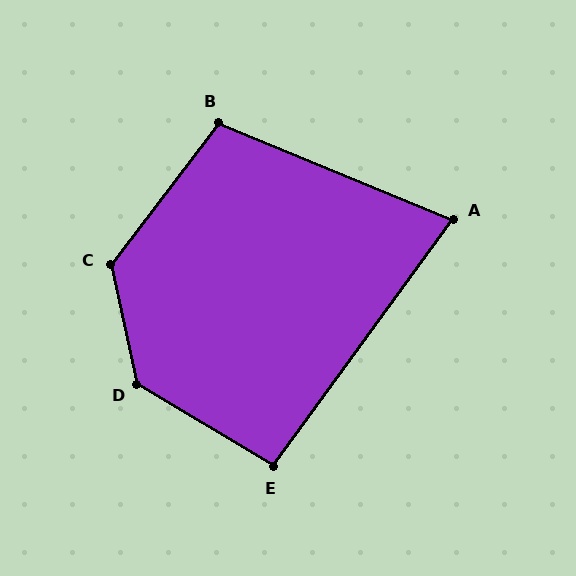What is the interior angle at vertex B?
Approximately 105 degrees (obtuse).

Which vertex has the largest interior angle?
D, at approximately 134 degrees.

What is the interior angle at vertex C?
Approximately 130 degrees (obtuse).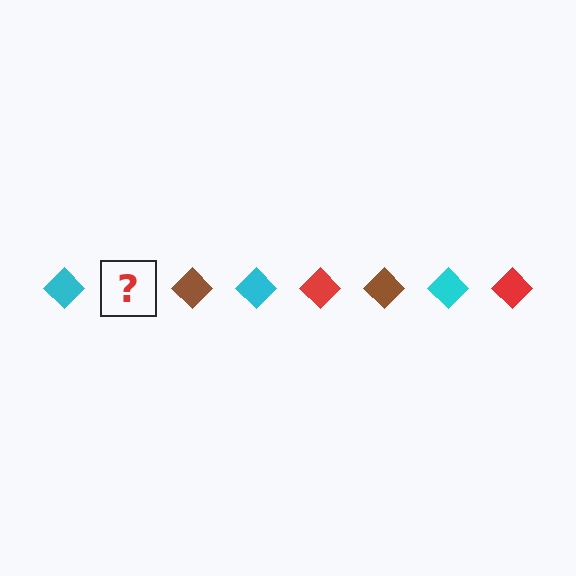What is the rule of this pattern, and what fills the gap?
The rule is that the pattern cycles through cyan, red, brown diamonds. The gap should be filled with a red diamond.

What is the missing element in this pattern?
The missing element is a red diamond.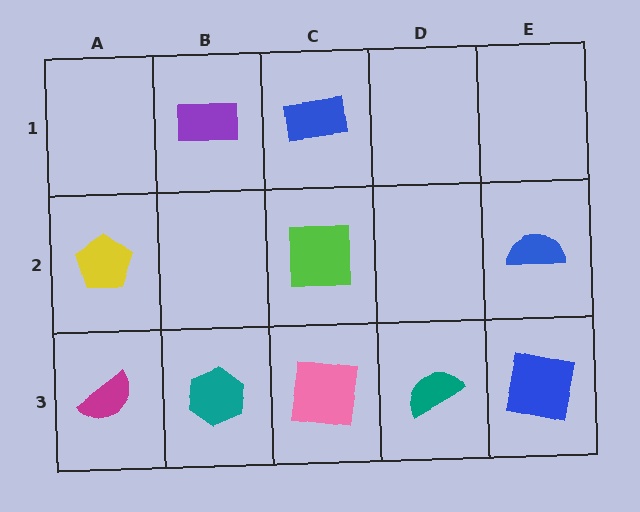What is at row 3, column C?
A pink square.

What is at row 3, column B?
A teal hexagon.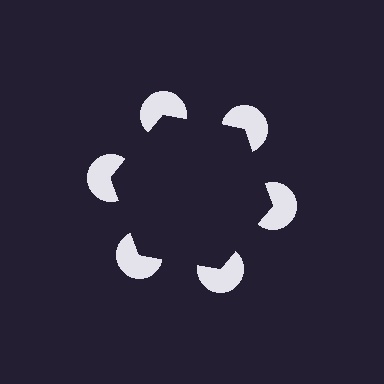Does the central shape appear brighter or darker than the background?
It typically appears slightly darker than the background, even though no actual brightness change is drawn.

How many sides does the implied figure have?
6 sides.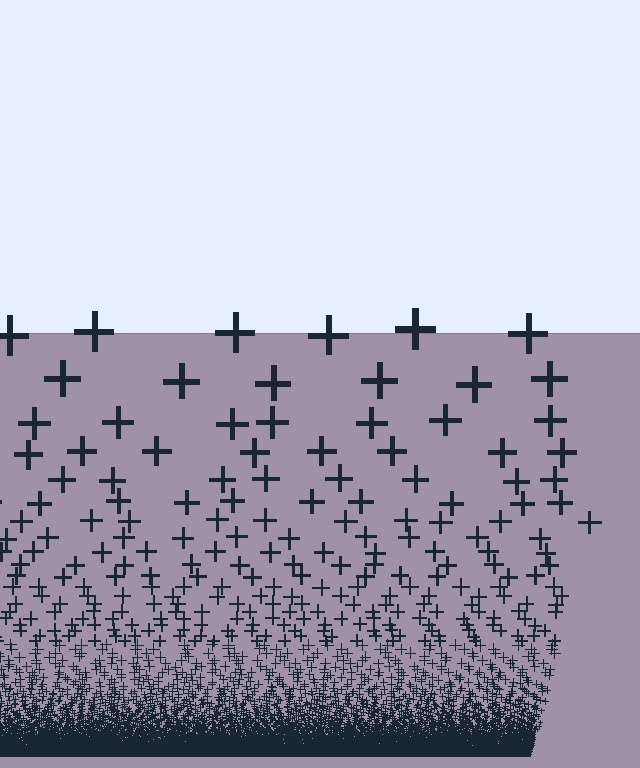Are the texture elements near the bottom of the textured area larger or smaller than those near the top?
Smaller. The gradient is inverted — elements near the bottom are smaller and denser.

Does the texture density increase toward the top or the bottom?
Density increases toward the bottom.